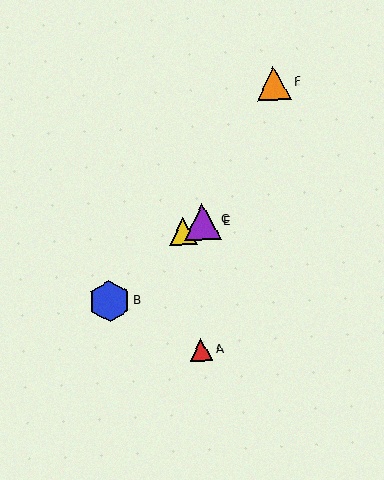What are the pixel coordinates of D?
Object D is at (183, 232).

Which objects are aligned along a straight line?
Objects C, D, E are aligned along a straight line.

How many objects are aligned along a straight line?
3 objects (C, D, E) are aligned along a straight line.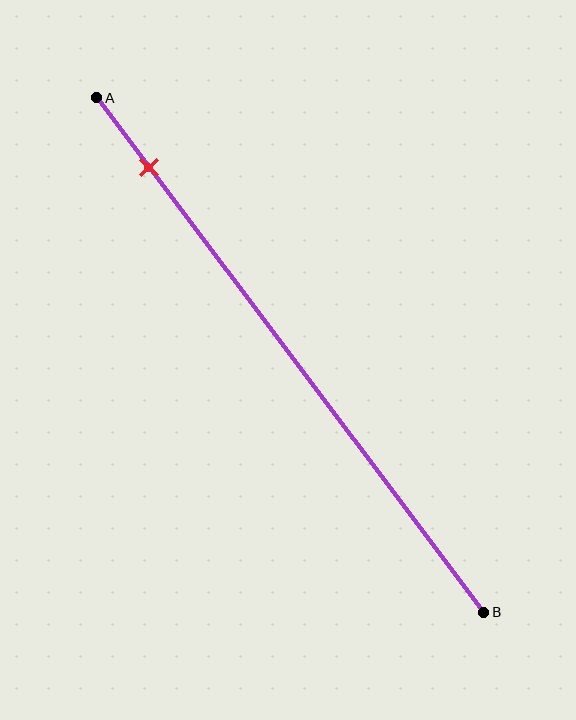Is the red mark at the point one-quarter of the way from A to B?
No, the mark is at about 15% from A, not at the 25% one-quarter point.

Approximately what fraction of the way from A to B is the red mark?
The red mark is approximately 15% of the way from A to B.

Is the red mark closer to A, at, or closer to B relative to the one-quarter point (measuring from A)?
The red mark is closer to point A than the one-quarter point of segment AB.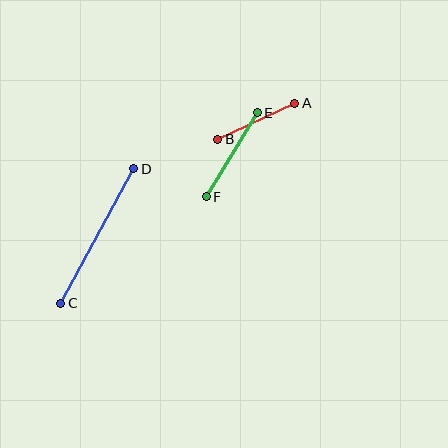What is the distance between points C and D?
The distance is approximately 153 pixels.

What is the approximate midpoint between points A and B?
The midpoint is at approximately (256, 121) pixels.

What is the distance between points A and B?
The distance is approximately 85 pixels.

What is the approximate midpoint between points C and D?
The midpoint is at approximately (97, 236) pixels.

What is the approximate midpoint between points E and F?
The midpoint is at approximately (232, 155) pixels.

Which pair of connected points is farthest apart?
Points C and D are farthest apart.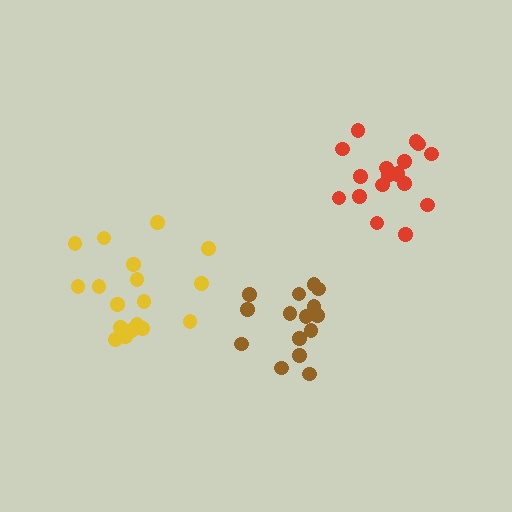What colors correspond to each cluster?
The clusters are colored: yellow, red, brown.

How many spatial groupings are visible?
There are 3 spatial groupings.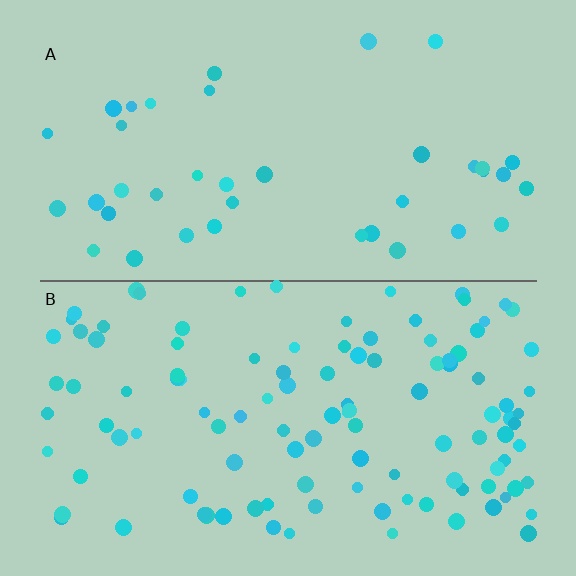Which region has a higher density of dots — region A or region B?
B (the bottom).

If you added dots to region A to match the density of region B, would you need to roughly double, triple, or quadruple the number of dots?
Approximately triple.